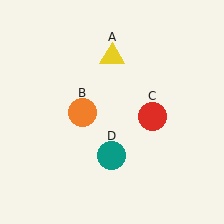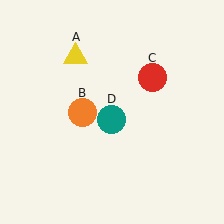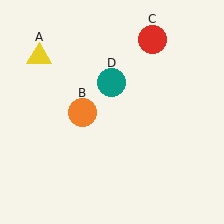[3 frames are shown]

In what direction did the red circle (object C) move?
The red circle (object C) moved up.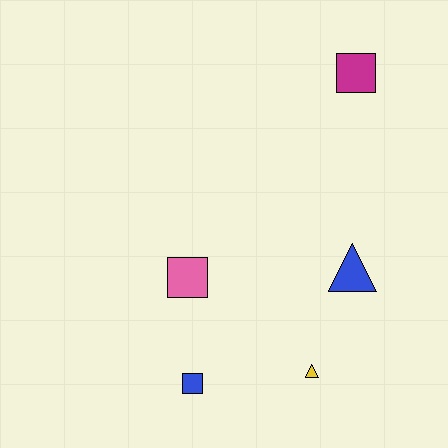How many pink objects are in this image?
There is 1 pink object.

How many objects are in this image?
There are 5 objects.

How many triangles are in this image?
There are 2 triangles.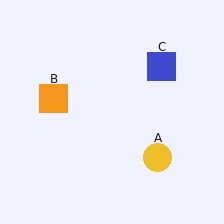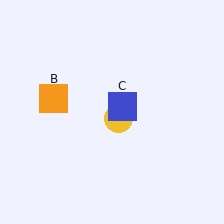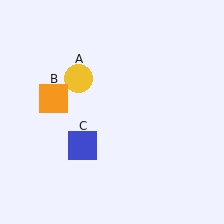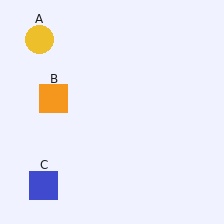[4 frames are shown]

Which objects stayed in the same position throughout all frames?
Orange square (object B) remained stationary.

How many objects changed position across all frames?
2 objects changed position: yellow circle (object A), blue square (object C).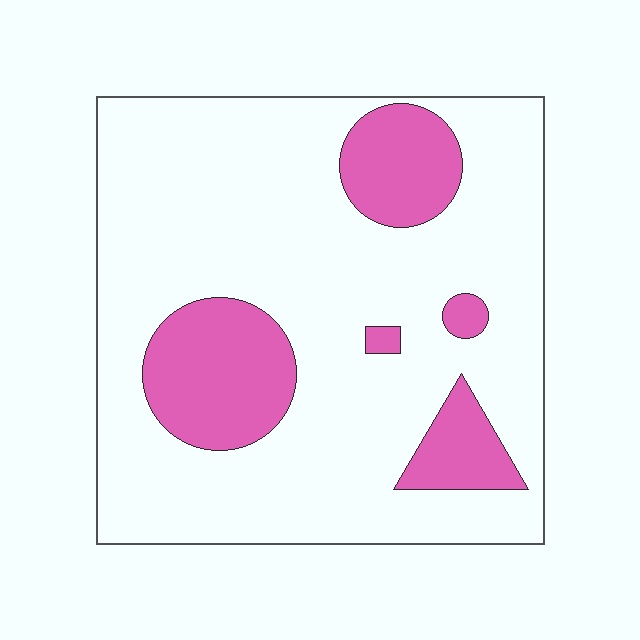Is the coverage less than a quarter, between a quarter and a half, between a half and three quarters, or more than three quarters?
Less than a quarter.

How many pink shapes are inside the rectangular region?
5.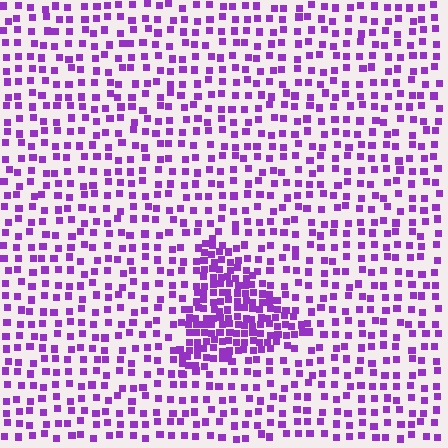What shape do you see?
I see a triangle.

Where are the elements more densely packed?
The elements are more densely packed inside the triangle boundary.